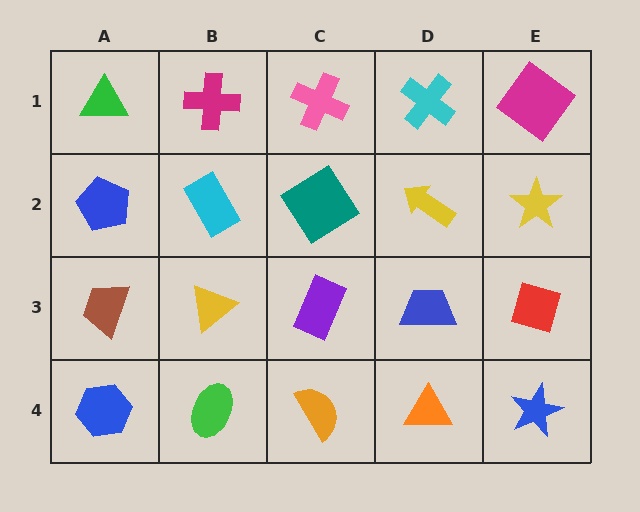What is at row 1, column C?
A pink cross.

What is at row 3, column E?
A red diamond.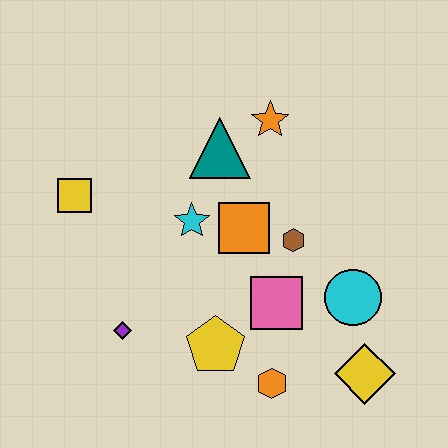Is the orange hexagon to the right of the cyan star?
Yes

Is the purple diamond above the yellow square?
No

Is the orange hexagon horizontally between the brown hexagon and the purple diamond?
Yes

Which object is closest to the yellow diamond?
The cyan circle is closest to the yellow diamond.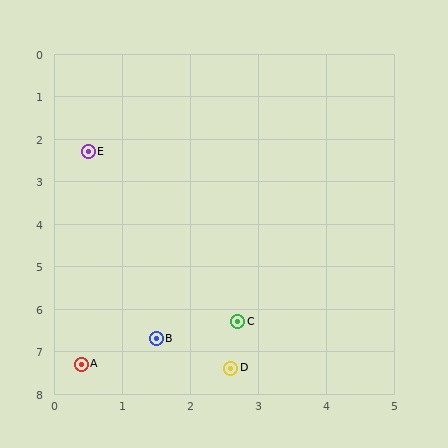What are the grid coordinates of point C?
Point C is at approximately (2.7, 6.3).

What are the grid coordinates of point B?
Point B is at approximately (1.5, 6.7).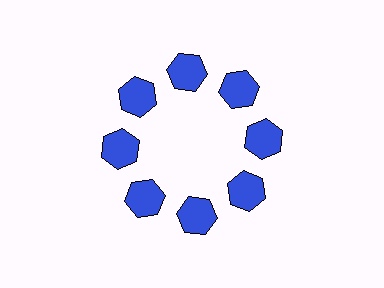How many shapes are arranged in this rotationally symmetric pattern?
There are 8 shapes, arranged in 8 groups of 1.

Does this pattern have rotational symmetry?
Yes, this pattern has 8-fold rotational symmetry. It looks the same after rotating 45 degrees around the center.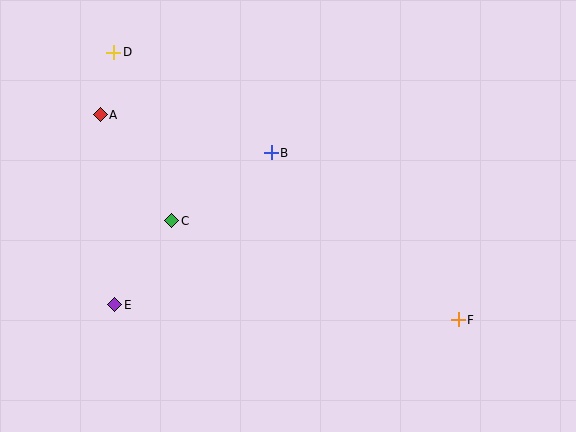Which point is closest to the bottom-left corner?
Point E is closest to the bottom-left corner.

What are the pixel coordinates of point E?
Point E is at (115, 305).